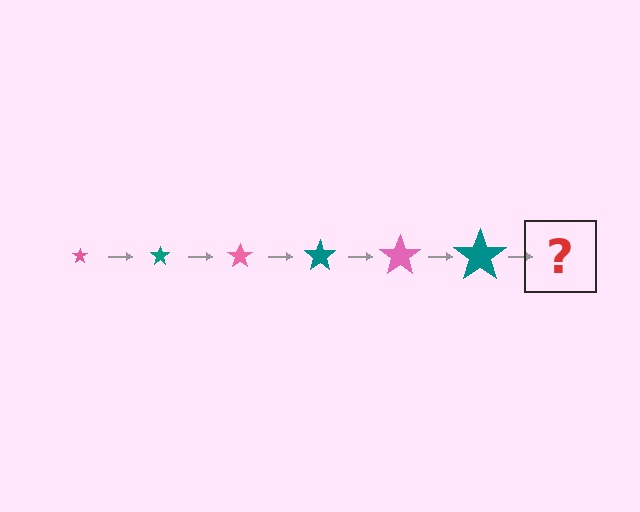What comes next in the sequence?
The next element should be a pink star, larger than the previous one.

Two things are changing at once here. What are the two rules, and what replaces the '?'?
The two rules are that the star grows larger each step and the color cycles through pink and teal. The '?' should be a pink star, larger than the previous one.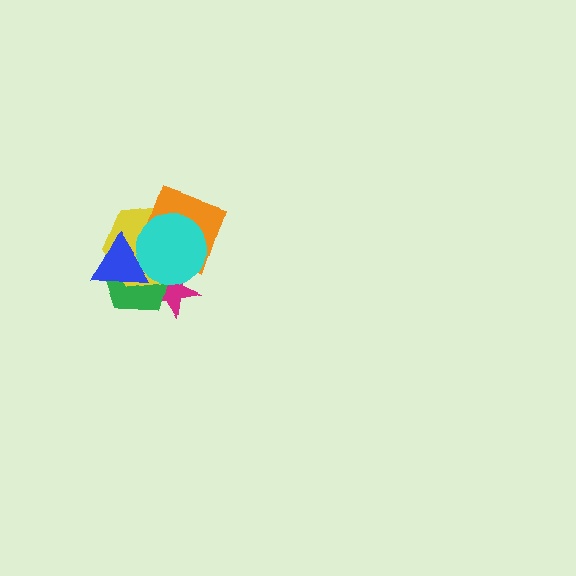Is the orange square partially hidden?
Yes, it is partially covered by another shape.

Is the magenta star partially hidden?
Yes, it is partially covered by another shape.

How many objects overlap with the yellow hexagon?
5 objects overlap with the yellow hexagon.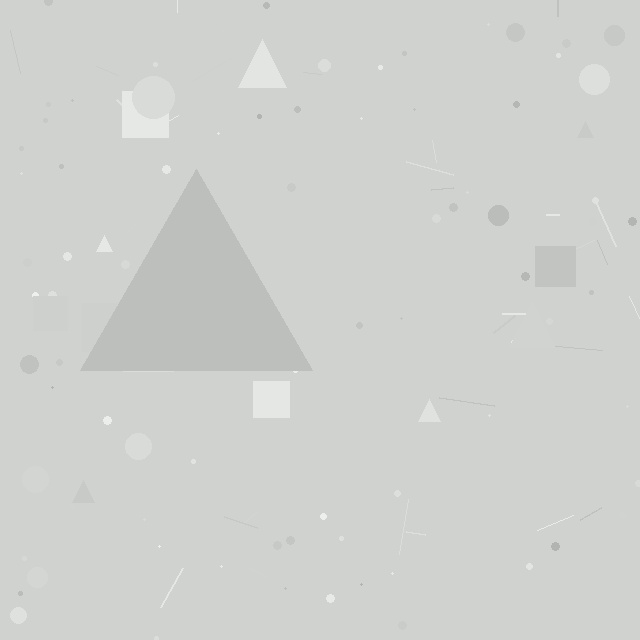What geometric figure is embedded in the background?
A triangle is embedded in the background.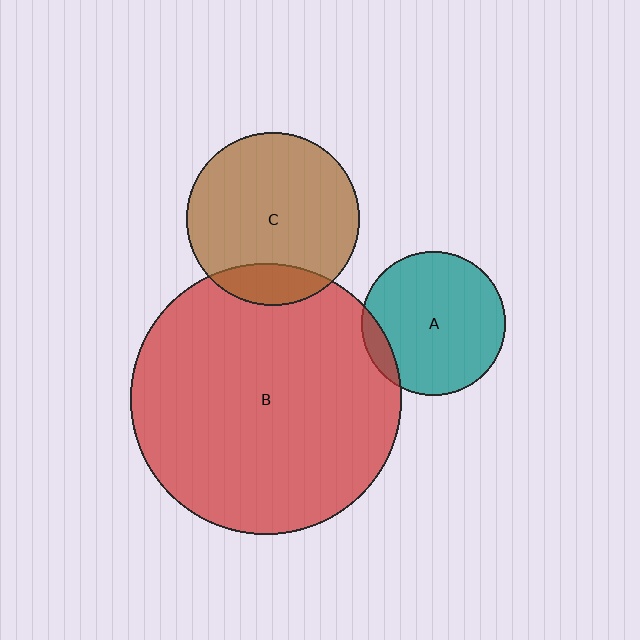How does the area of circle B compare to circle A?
Approximately 3.5 times.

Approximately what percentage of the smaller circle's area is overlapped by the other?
Approximately 10%.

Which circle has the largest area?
Circle B (red).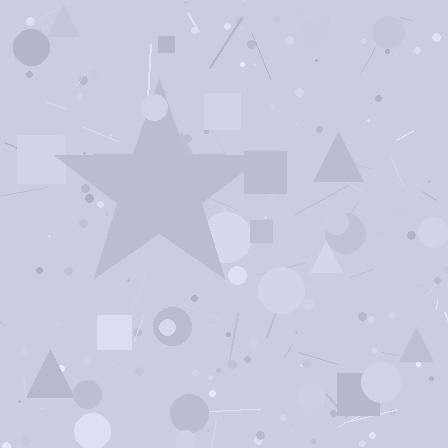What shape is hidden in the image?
A star is hidden in the image.